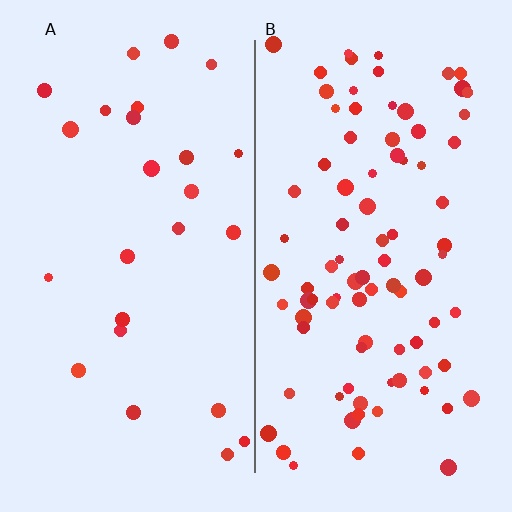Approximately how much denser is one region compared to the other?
Approximately 3.4× — region B over region A.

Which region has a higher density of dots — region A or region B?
B (the right).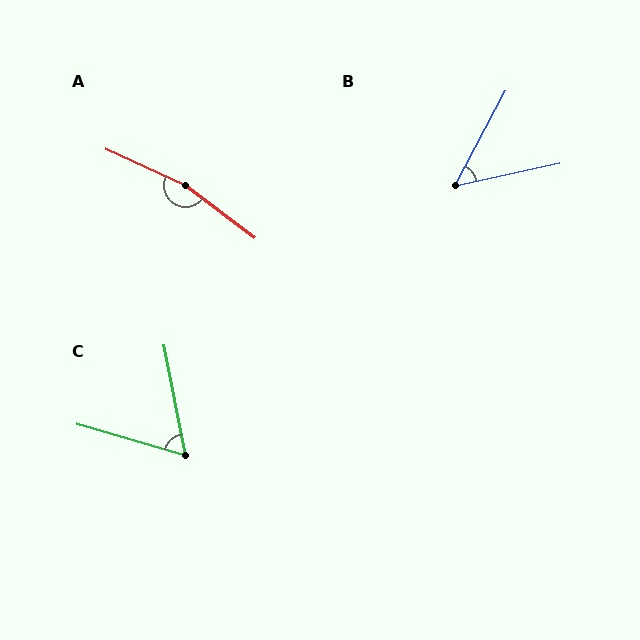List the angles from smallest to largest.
B (50°), C (63°), A (167°).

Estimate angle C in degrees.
Approximately 63 degrees.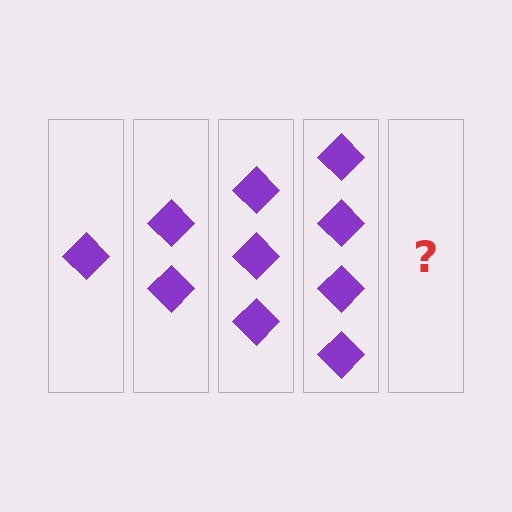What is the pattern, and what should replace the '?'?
The pattern is that each step adds one more diamond. The '?' should be 5 diamonds.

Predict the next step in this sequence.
The next step is 5 diamonds.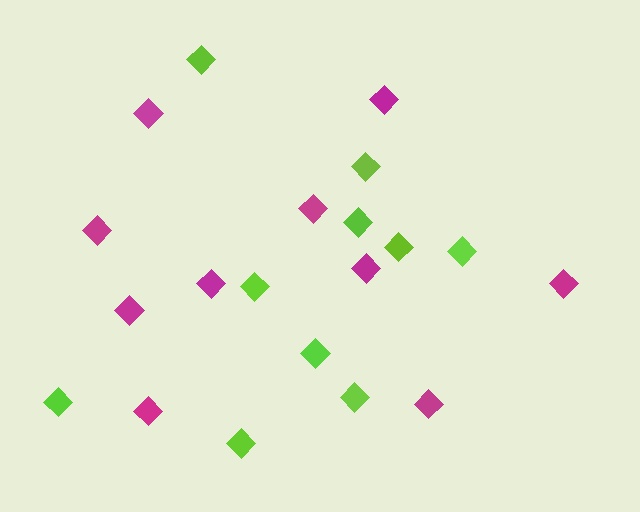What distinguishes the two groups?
There are 2 groups: one group of lime diamonds (10) and one group of magenta diamonds (10).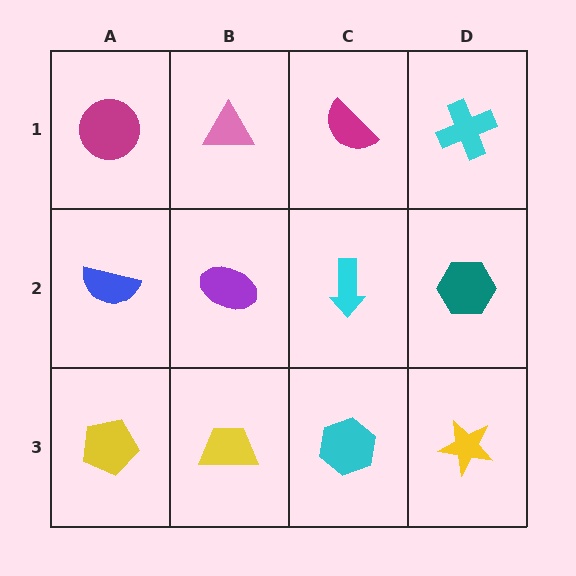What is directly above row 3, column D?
A teal hexagon.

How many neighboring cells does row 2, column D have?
3.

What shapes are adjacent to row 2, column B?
A pink triangle (row 1, column B), a yellow trapezoid (row 3, column B), a blue semicircle (row 2, column A), a cyan arrow (row 2, column C).